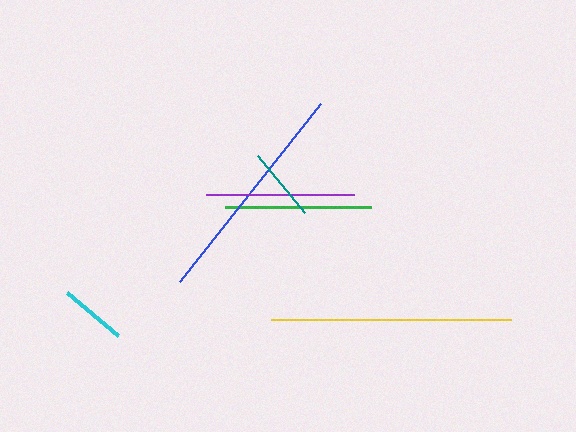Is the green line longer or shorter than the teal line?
The green line is longer than the teal line.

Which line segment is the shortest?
The cyan line is the shortest at approximately 66 pixels.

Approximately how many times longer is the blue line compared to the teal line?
The blue line is approximately 3.1 times the length of the teal line.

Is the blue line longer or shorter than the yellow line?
The yellow line is longer than the blue line.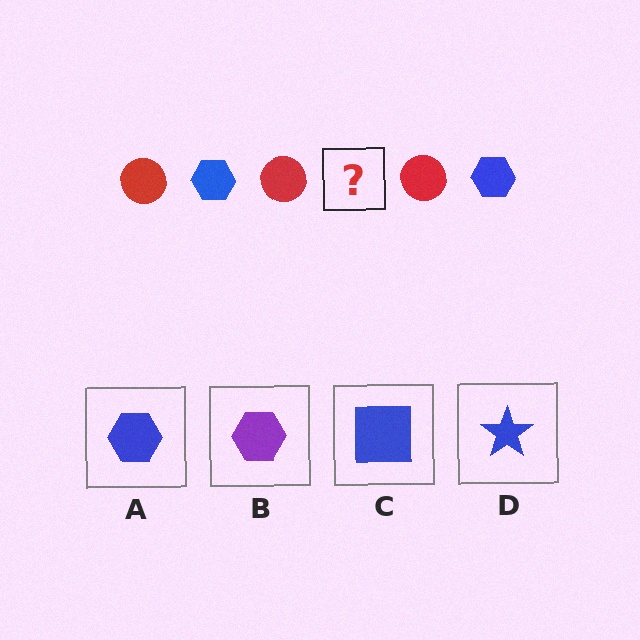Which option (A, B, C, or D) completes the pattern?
A.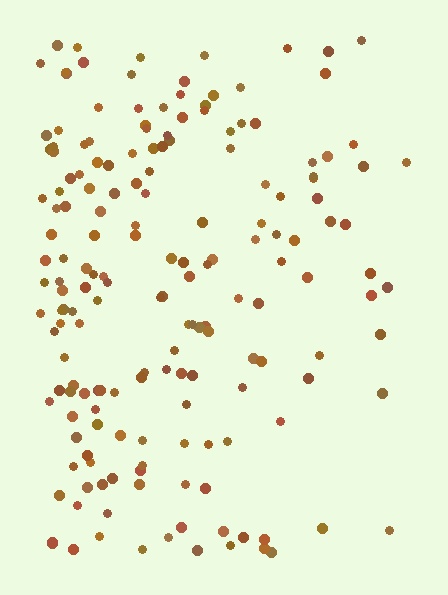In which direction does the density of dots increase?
From right to left, with the left side densest.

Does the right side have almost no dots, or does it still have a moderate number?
Still a moderate number, just noticeably fewer than the left.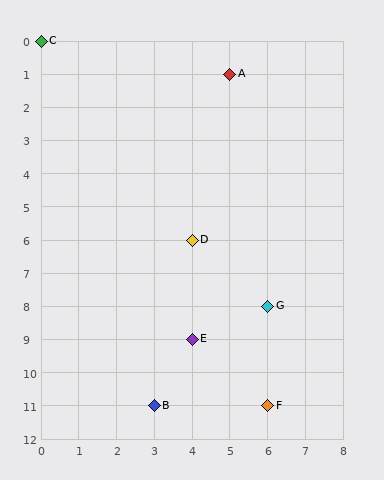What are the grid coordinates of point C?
Point C is at grid coordinates (0, 0).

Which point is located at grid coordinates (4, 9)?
Point E is at (4, 9).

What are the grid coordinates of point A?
Point A is at grid coordinates (5, 1).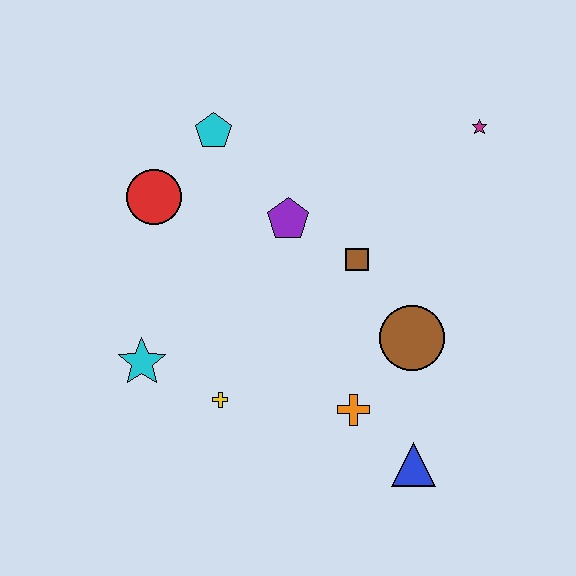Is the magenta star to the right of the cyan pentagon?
Yes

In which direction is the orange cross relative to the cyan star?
The orange cross is to the right of the cyan star.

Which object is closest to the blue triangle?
The orange cross is closest to the blue triangle.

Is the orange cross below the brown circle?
Yes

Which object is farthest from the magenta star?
The cyan star is farthest from the magenta star.